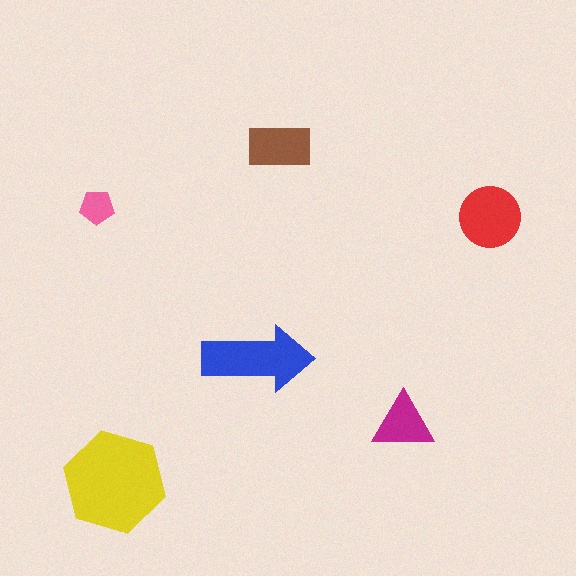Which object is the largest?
The yellow hexagon.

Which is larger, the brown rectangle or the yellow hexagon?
The yellow hexagon.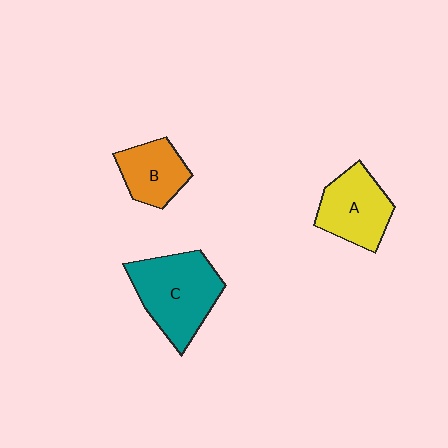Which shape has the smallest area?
Shape B (orange).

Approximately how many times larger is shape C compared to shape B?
Approximately 1.7 times.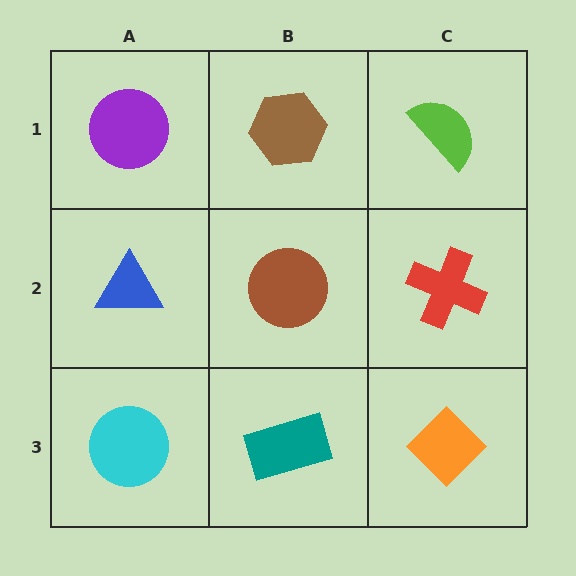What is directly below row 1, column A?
A blue triangle.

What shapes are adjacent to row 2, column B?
A brown hexagon (row 1, column B), a teal rectangle (row 3, column B), a blue triangle (row 2, column A), a red cross (row 2, column C).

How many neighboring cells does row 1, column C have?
2.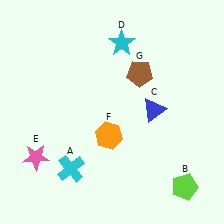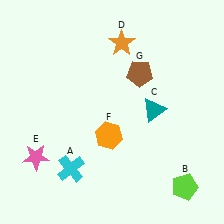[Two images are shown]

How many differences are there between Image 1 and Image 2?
There are 2 differences between the two images.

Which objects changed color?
C changed from blue to teal. D changed from cyan to orange.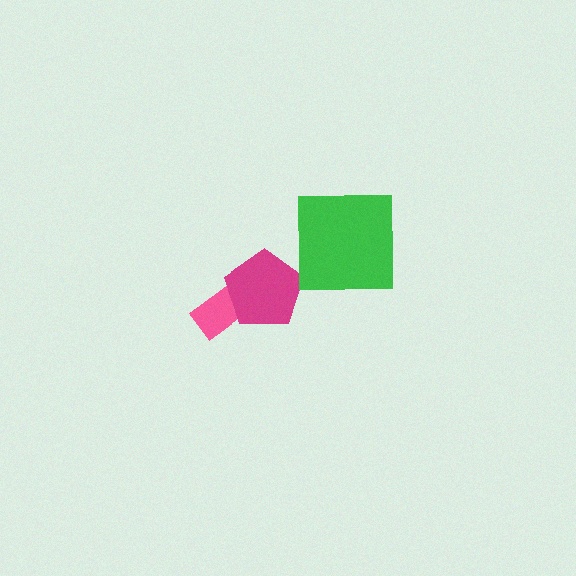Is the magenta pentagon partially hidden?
No, no other shape covers it.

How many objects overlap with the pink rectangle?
1 object overlaps with the pink rectangle.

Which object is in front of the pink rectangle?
The magenta pentagon is in front of the pink rectangle.